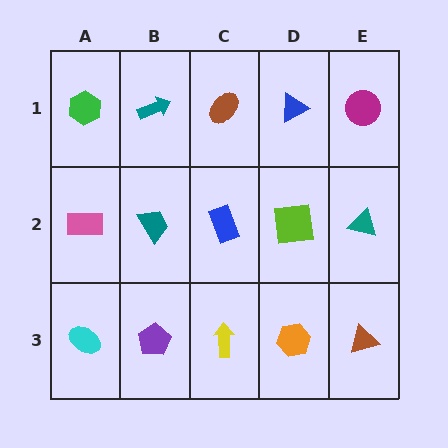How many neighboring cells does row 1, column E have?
2.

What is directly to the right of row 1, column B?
A brown ellipse.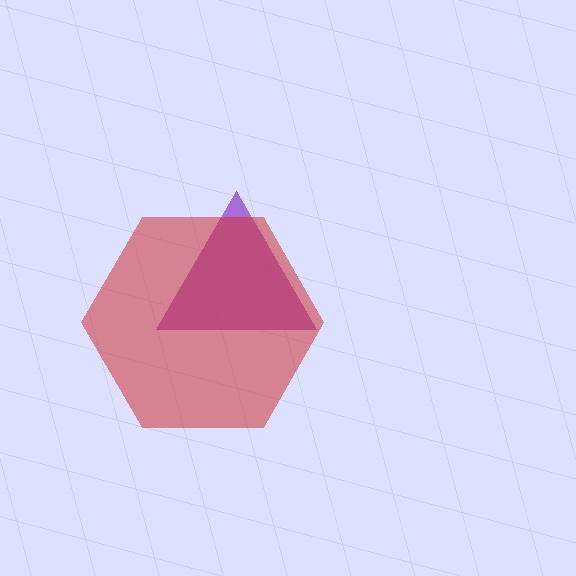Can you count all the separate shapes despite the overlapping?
Yes, there are 2 separate shapes.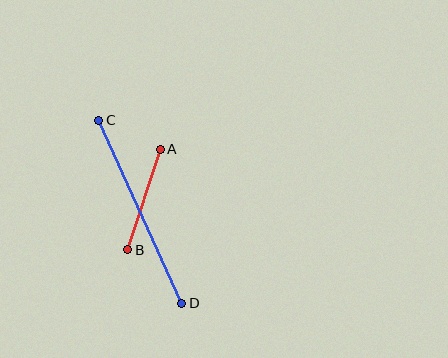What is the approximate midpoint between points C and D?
The midpoint is at approximately (140, 212) pixels.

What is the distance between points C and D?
The distance is approximately 201 pixels.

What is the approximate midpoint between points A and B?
The midpoint is at approximately (144, 200) pixels.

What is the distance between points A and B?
The distance is approximately 106 pixels.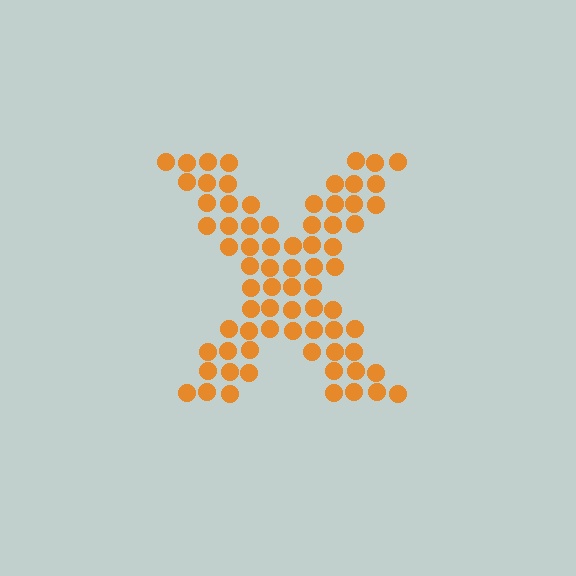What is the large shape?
The large shape is the letter X.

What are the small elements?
The small elements are circles.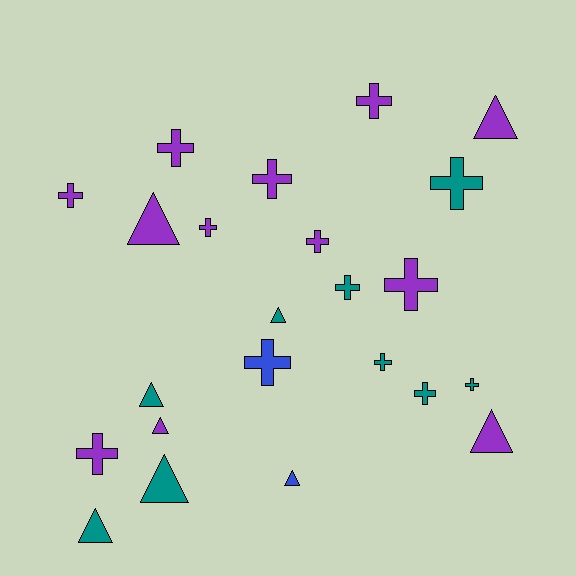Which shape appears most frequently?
Cross, with 14 objects.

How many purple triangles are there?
There are 4 purple triangles.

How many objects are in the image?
There are 23 objects.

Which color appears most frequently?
Purple, with 12 objects.